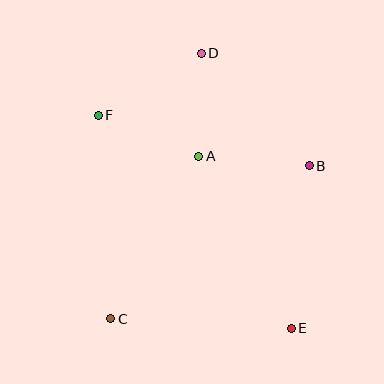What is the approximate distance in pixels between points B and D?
The distance between B and D is approximately 156 pixels.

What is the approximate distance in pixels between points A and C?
The distance between A and C is approximately 185 pixels.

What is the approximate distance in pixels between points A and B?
The distance between A and B is approximately 111 pixels.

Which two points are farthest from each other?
Points D and E are farthest from each other.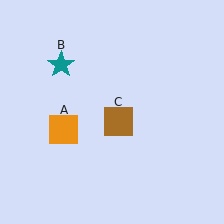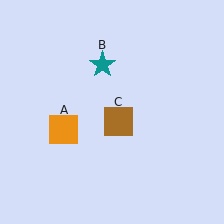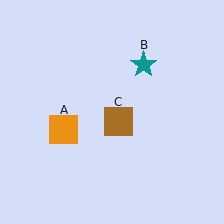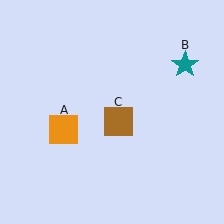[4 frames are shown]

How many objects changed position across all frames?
1 object changed position: teal star (object B).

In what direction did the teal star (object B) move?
The teal star (object B) moved right.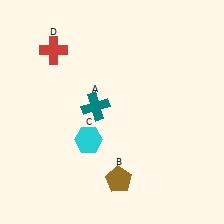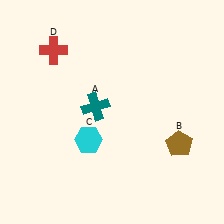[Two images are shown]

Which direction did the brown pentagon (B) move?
The brown pentagon (B) moved right.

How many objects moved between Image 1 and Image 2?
1 object moved between the two images.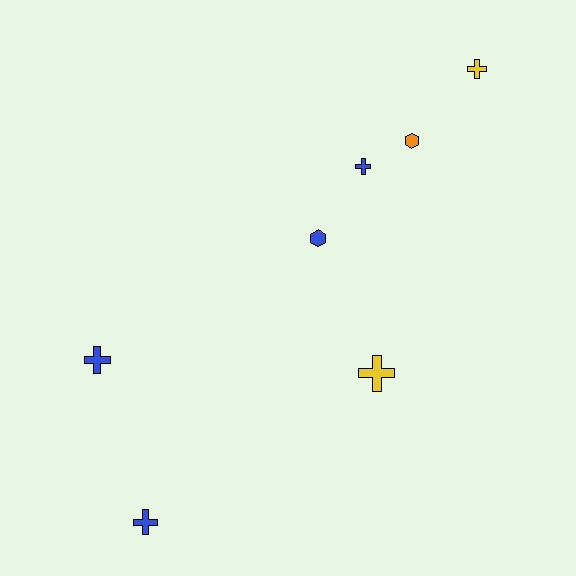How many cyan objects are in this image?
There are no cyan objects.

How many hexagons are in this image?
There are 2 hexagons.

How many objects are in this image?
There are 7 objects.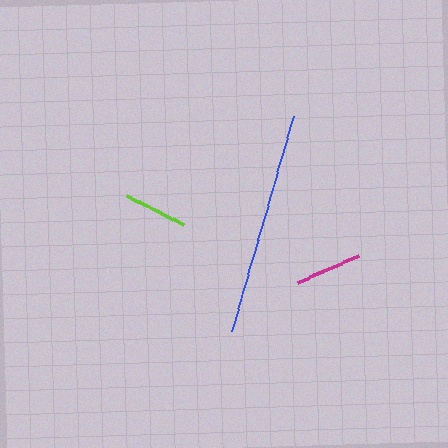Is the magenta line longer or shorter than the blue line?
The blue line is longer than the magenta line.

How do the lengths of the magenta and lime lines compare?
The magenta and lime lines are approximately the same length.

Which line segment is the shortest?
The lime line is the shortest at approximately 65 pixels.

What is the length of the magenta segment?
The magenta segment is approximately 66 pixels long.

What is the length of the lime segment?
The lime segment is approximately 65 pixels long.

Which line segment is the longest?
The blue line is the longest at approximately 223 pixels.